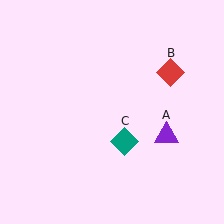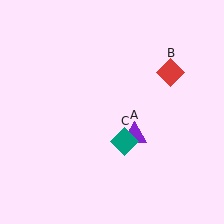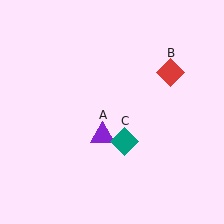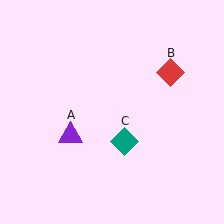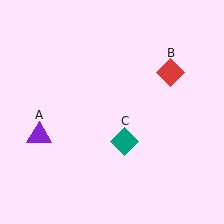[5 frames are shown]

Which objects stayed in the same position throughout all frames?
Red diamond (object B) and teal diamond (object C) remained stationary.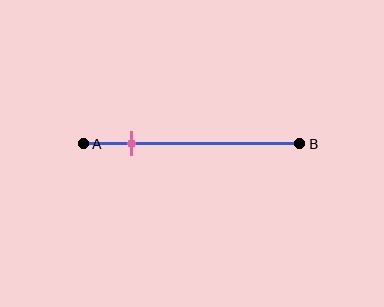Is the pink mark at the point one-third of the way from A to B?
No, the mark is at about 20% from A, not at the 33% one-third point.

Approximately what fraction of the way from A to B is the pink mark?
The pink mark is approximately 20% of the way from A to B.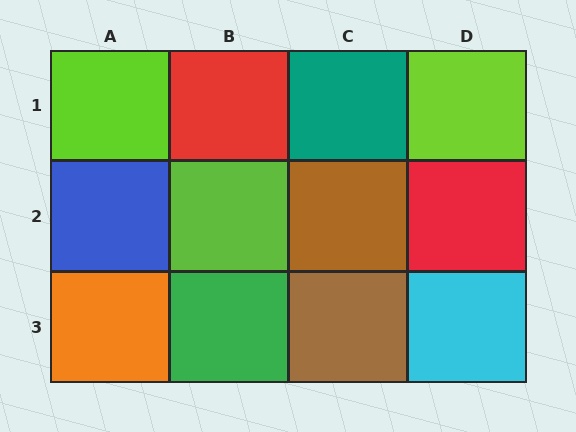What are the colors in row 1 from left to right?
Lime, red, teal, lime.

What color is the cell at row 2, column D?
Red.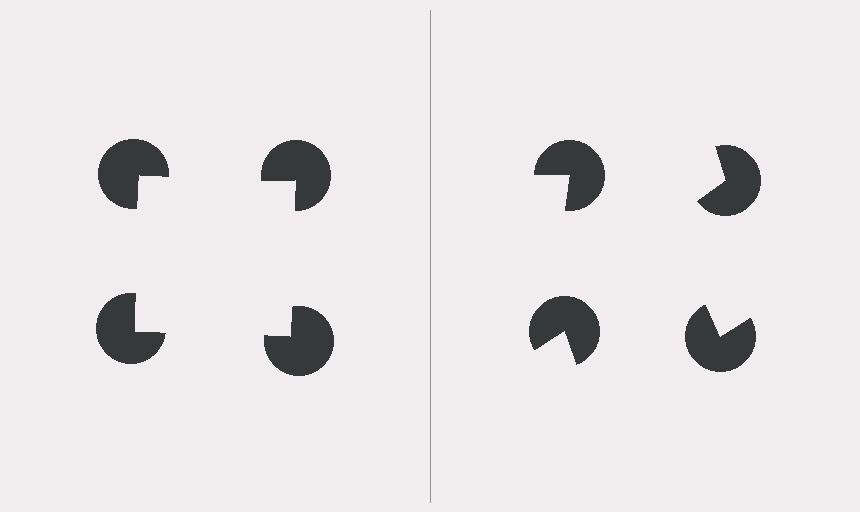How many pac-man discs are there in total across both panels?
8 — 4 on each side.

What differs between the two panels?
The pac-man discs are positioned identically on both sides; only the wedge orientations differ. On the left they align to a square; on the right they are misaligned.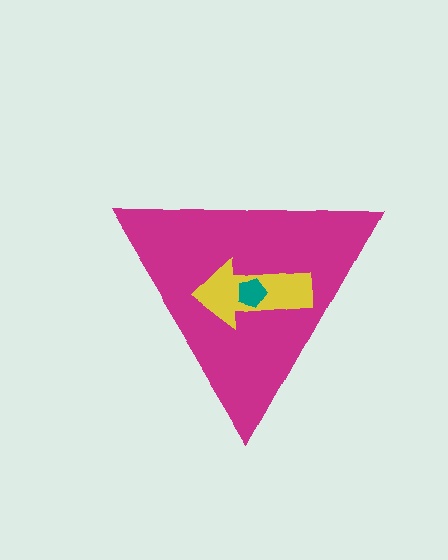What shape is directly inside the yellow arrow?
The teal pentagon.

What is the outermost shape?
The magenta triangle.